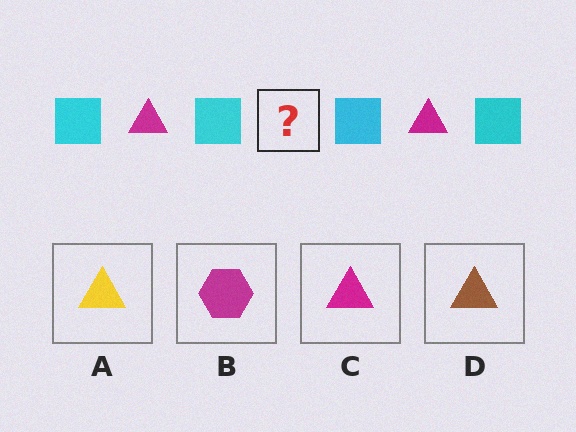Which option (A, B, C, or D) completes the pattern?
C.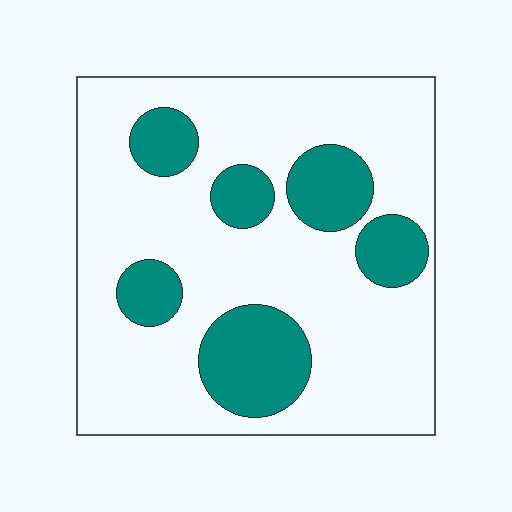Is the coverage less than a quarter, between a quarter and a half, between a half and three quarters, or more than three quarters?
Less than a quarter.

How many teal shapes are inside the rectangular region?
6.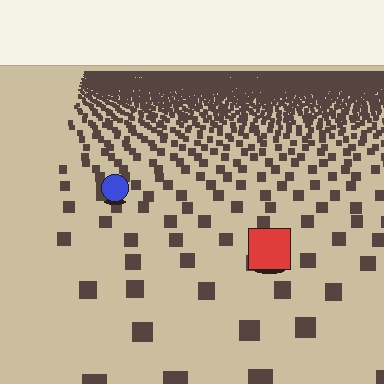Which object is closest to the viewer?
The red square is closest. The texture marks near it are larger and more spread out.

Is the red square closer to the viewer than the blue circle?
Yes. The red square is closer — you can tell from the texture gradient: the ground texture is coarser near it.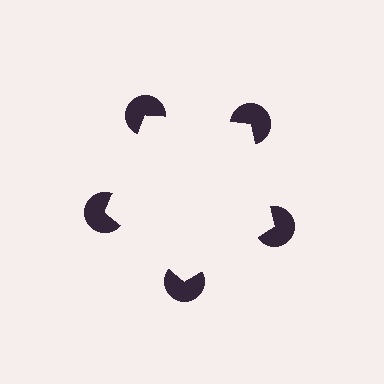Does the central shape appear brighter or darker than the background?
It typically appears slightly brighter than the background, even though no actual brightness change is drawn.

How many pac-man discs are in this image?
There are 5 — one at each vertex of the illusory pentagon.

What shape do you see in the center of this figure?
An illusory pentagon — its edges are inferred from the aligned wedge cuts in the pac-man discs, not physically drawn.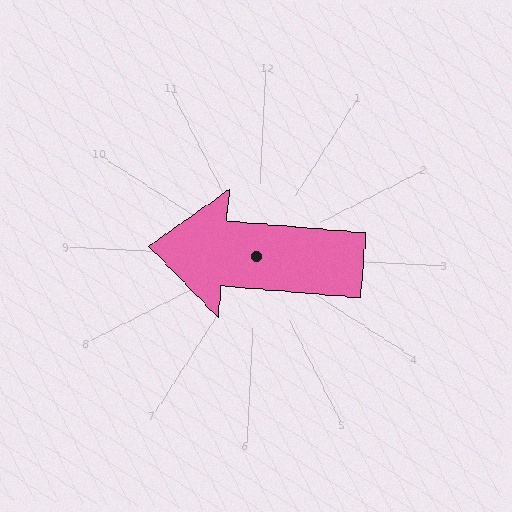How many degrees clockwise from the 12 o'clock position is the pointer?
Approximately 272 degrees.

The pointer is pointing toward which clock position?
Roughly 9 o'clock.